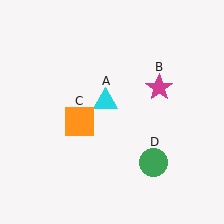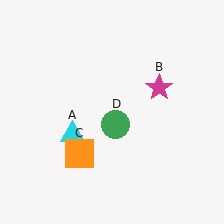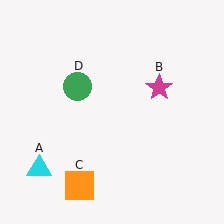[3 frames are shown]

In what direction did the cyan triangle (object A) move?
The cyan triangle (object A) moved down and to the left.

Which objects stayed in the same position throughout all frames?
Magenta star (object B) remained stationary.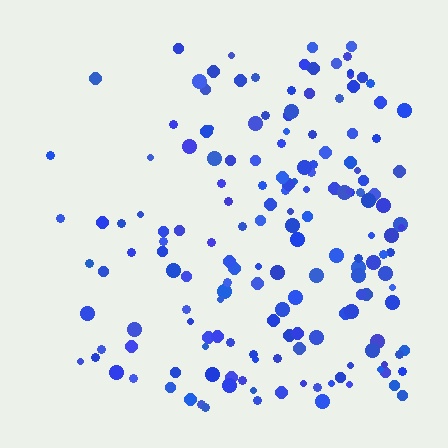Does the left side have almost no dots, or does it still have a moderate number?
Still a moderate number, just noticeably fewer than the right.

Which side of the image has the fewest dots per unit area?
The left.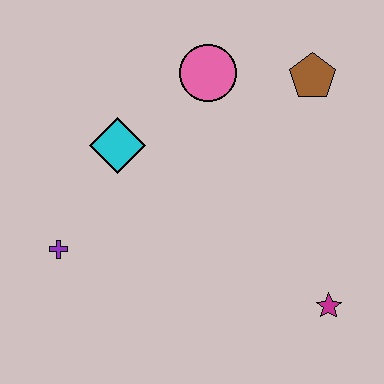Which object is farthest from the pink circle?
The magenta star is farthest from the pink circle.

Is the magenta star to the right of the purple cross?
Yes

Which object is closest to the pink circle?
The brown pentagon is closest to the pink circle.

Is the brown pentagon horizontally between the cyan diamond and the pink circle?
No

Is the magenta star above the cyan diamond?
No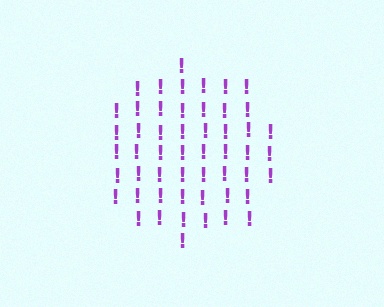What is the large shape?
The large shape is a circle.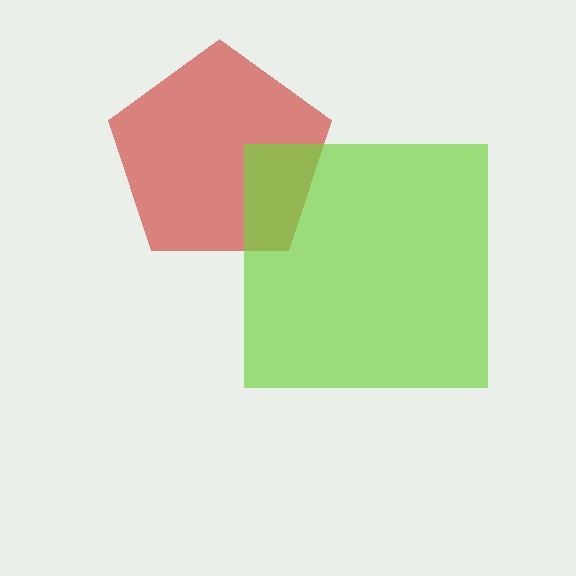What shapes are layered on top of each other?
The layered shapes are: a red pentagon, a lime square.